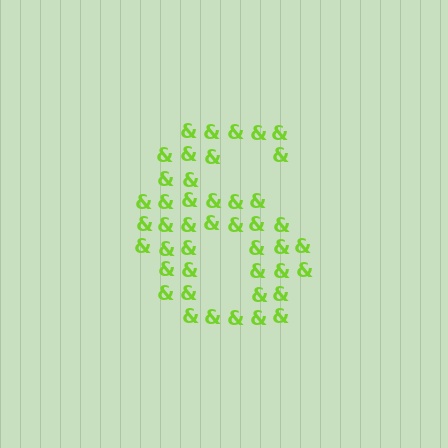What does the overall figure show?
The overall figure shows the digit 6.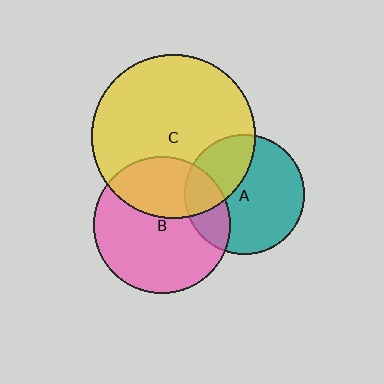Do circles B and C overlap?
Yes.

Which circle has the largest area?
Circle C (yellow).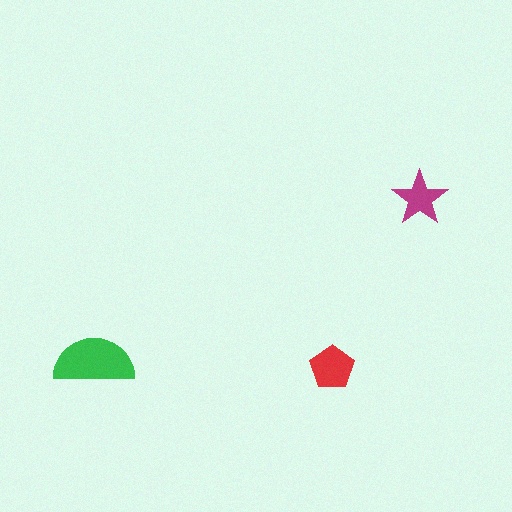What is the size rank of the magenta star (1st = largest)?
3rd.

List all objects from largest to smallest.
The green semicircle, the red pentagon, the magenta star.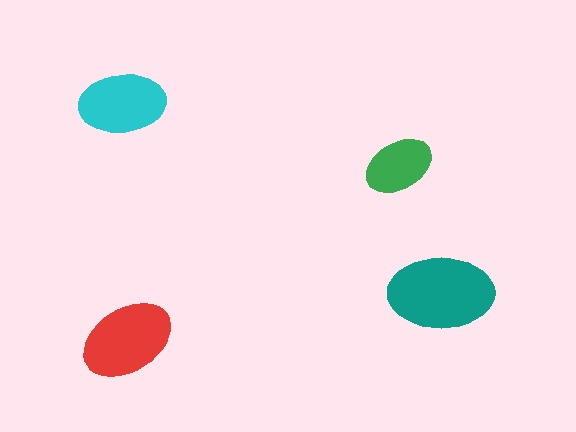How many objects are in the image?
There are 4 objects in the image.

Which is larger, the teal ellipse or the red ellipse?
The teal one.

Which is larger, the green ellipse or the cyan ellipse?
The cyan one.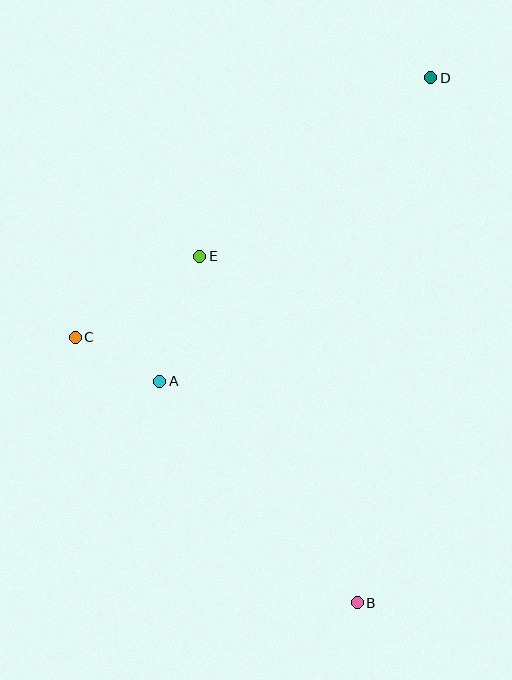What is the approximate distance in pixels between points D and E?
The distance between D and E is approximately 292 pixels.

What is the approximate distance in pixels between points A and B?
The distance between A and B is approximately 297 pixels.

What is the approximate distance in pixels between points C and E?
The distance between C and E is approximately 149 pixels.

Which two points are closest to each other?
Points A and C are closest to each other.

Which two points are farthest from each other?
Points B and D are farthest from each other.